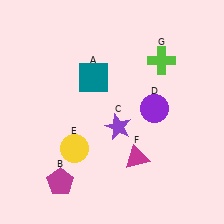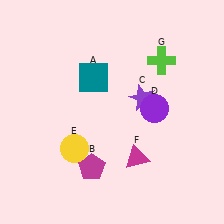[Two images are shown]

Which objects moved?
The objects that moved are: the magenta pentagon (B), the purple star (C).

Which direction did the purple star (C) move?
The purple star (C) moved up.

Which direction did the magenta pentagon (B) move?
The magenta pentagon (B) moved right.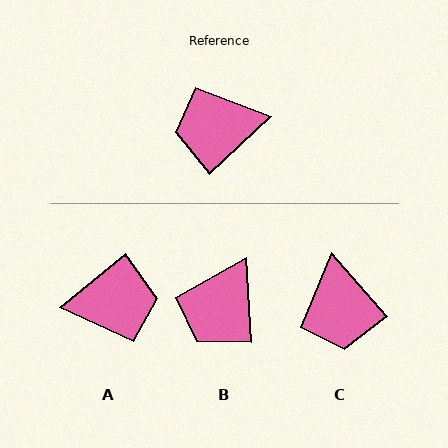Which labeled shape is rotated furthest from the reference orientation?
A, about 176 degrees away.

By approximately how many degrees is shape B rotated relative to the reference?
Approximately 50 degrees counter-clockwise.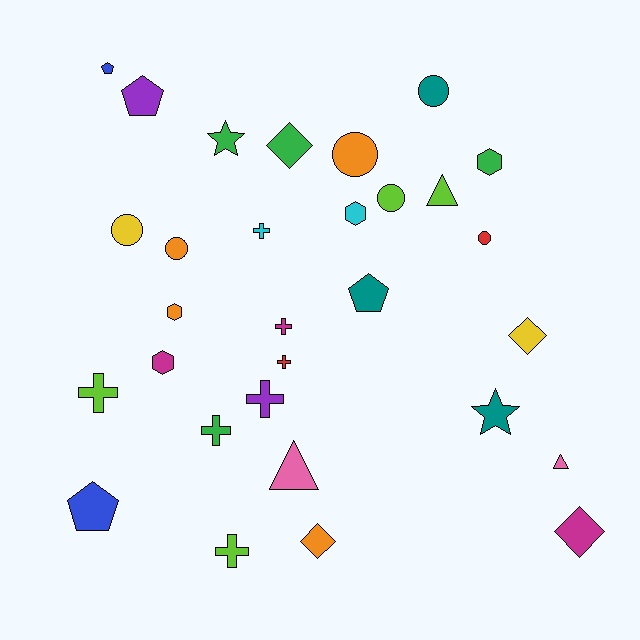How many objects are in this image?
There are 30 objects.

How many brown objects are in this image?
There are no brown objects.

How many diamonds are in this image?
There are 4 diamonds.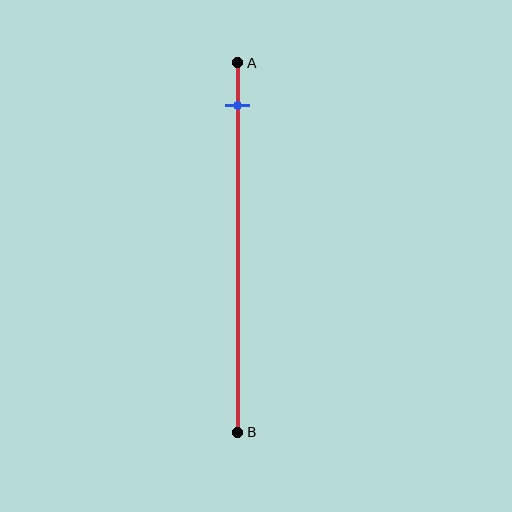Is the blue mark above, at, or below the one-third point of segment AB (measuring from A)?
The blue mark is above the one-third point of segment AB.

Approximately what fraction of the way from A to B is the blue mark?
The blue mark is approximately 10% of the way from A to B.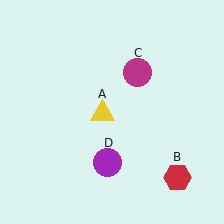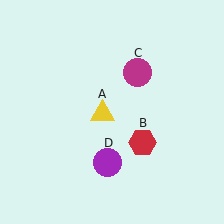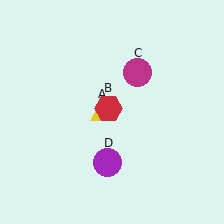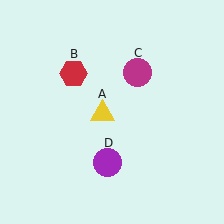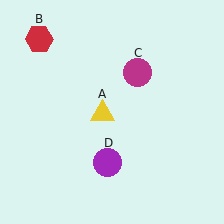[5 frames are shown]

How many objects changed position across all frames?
1 object changed position: red hexagon (object B).